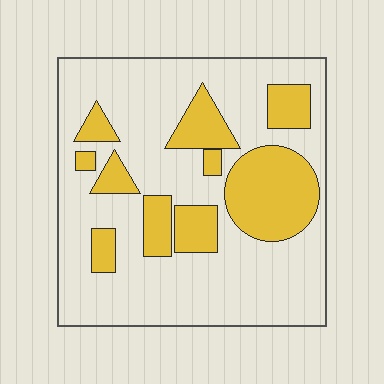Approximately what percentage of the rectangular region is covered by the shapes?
Approximately 30%.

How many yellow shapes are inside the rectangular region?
10.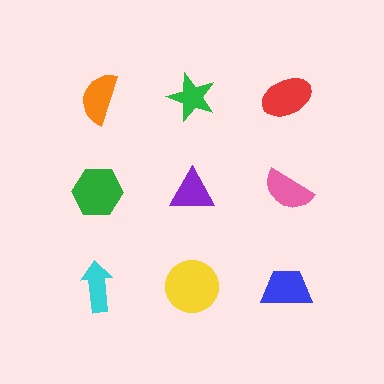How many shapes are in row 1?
3 shapes.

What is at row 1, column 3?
A red ellipse.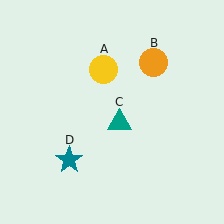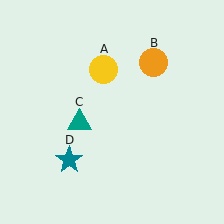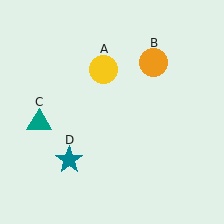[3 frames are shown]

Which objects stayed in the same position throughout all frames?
Yellow circle (object A) and orange circle (object B) and teal star (object D) remained stationary.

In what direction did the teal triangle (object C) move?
The teal triangle (object C) moved left.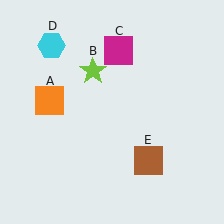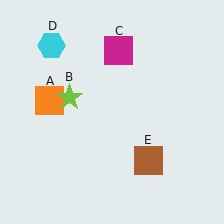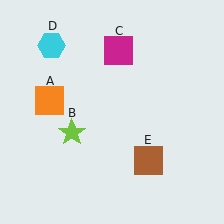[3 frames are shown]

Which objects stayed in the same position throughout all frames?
Orange square (object A) and magenta square (object C) and cyan hexagon (object D) and brown square (object E) remained stationary.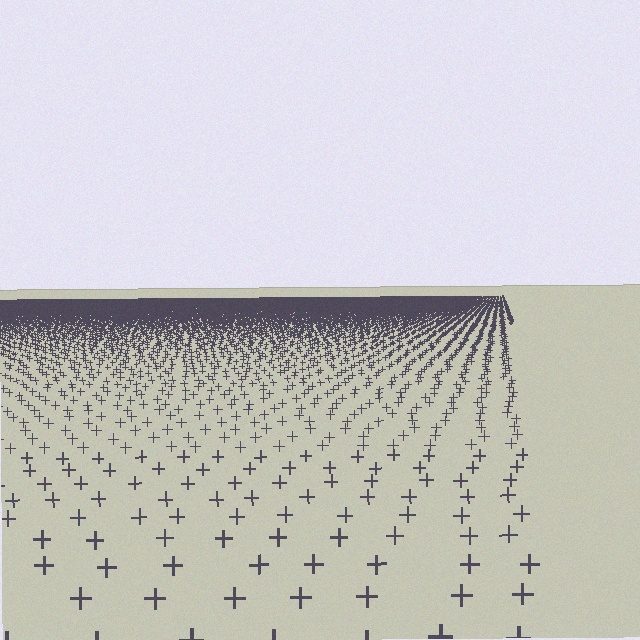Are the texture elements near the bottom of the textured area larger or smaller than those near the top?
Larger. Near the bottom, elements are closer to the viewer and appear at a bigger on-screen size.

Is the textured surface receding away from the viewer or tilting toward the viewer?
The surface is receding away from the viewer. Texture elements get smaller and denser toward the top.